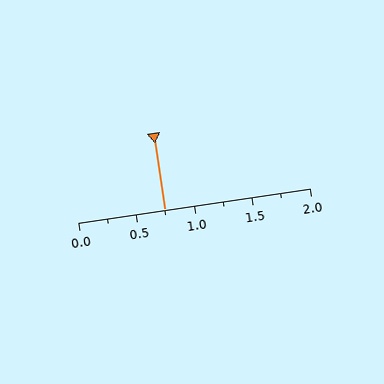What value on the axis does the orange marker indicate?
The marker indicates approximately 0.75.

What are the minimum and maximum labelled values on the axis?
The axis runs from 0.0 to 2.0.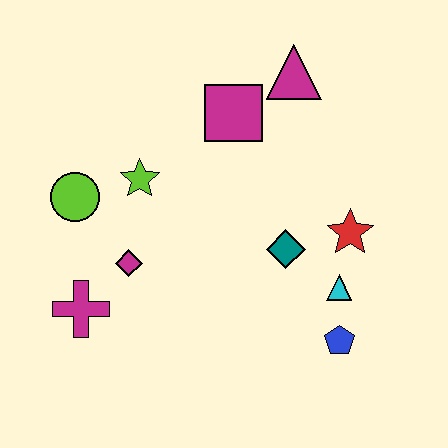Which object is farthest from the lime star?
The blue pentagon is farthest from the lime star.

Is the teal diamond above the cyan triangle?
Yes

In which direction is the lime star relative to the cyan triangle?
The lime star is to the left of the cyan triangle.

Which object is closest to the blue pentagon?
The cyan triangle is closest to the blue pentagon.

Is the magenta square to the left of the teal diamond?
Yes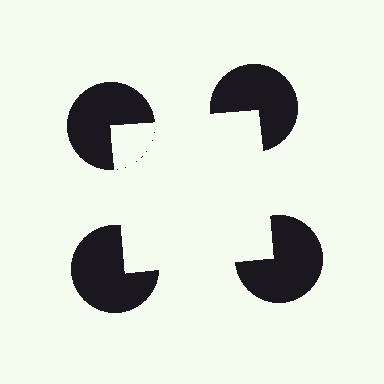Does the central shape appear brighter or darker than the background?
It typically appears slightly brighter than the background, even though no actual brightness change is drawn.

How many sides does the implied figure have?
4 sides.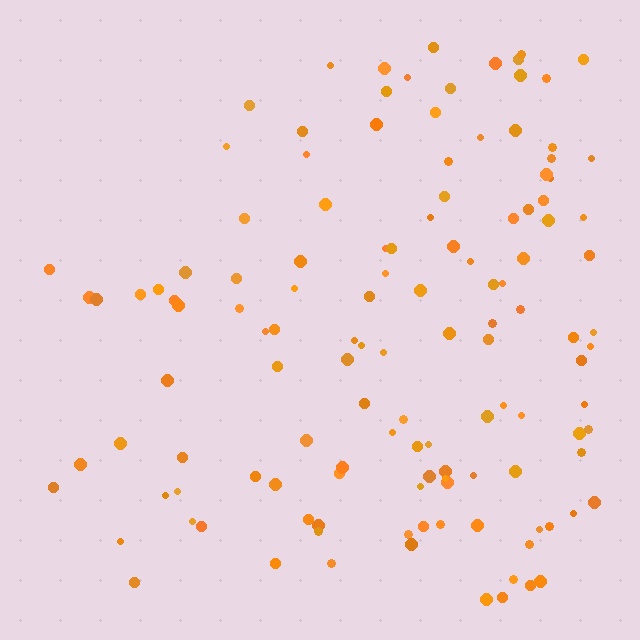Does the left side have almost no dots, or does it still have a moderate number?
Still a moderate number, just noticeably fewer than the right.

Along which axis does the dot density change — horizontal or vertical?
Horizontal.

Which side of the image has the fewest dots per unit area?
The left.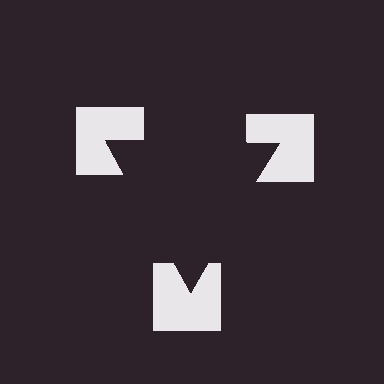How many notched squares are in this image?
There are 3 — one at each vertex of the illusory triangle.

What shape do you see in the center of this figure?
An illusory triangle — its edges are inferred from the aligned wedge cuts in the notched squares, not physically drawn.